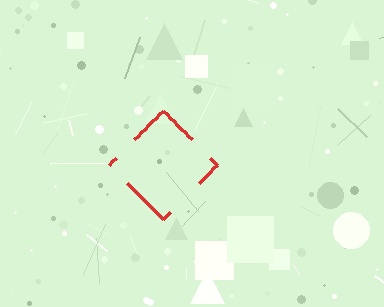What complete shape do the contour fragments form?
The contour fragments form a diamond.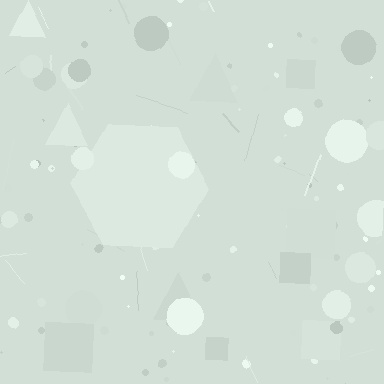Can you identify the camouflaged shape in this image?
The camouflaged shape is a hexagon.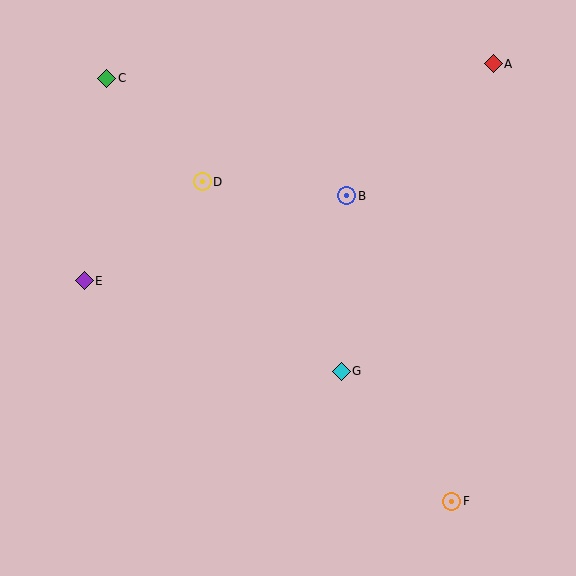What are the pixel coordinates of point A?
Point A is at (493, 64).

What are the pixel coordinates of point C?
Point C is at (107, 78).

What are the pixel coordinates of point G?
Point G is at (341, 371).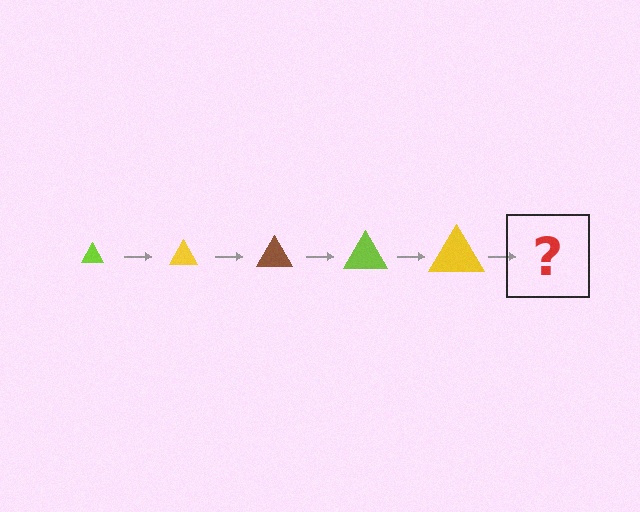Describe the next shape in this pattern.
It should be a brown triangle, larger than the previous one.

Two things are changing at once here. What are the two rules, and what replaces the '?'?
The two rules are that the triangle grows larger each step and the color cycles through lime, yellow, and brown. The '?' should be a brown triangle, larger than the previous one.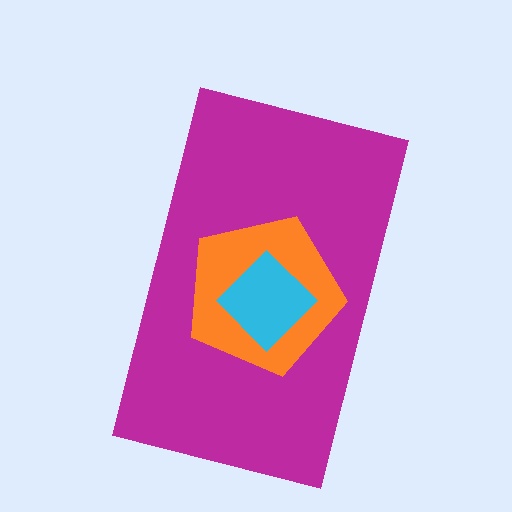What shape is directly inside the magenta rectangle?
The orange pentagon.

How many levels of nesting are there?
3.